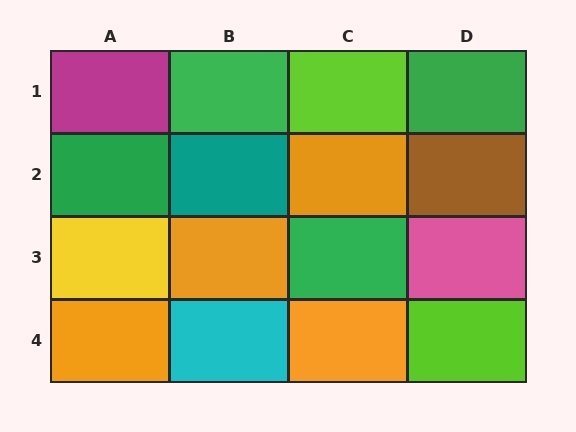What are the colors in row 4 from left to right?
Orange, cyan, orange, lime.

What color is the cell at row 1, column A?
Magenta.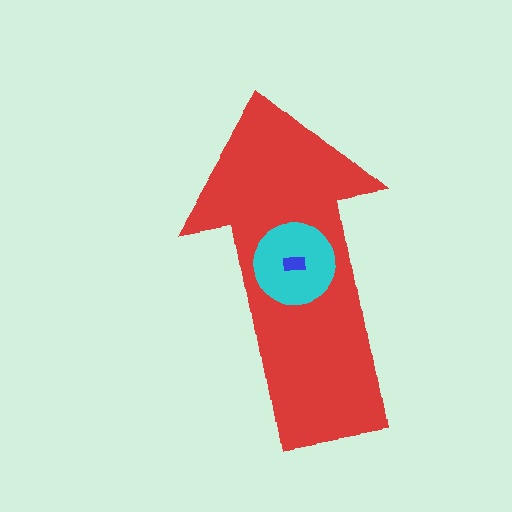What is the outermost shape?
The red arrow.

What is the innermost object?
The blue rectangle.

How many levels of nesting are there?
3.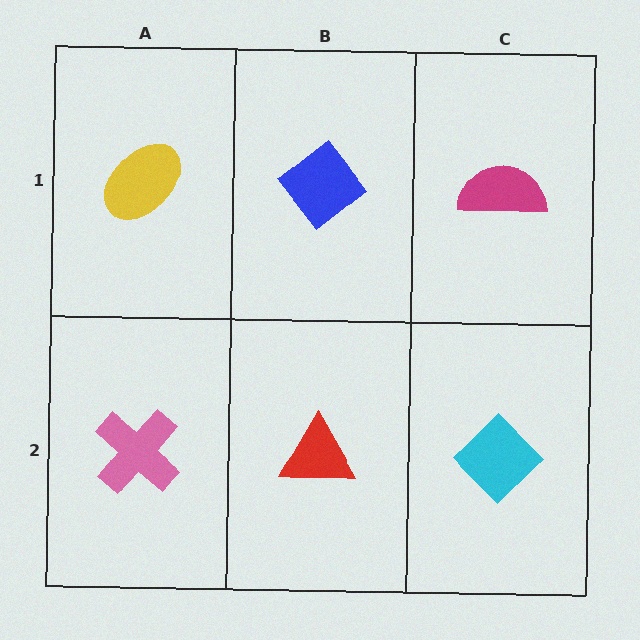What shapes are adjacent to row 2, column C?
A magenta semicircle (row 1, column C), a red triangle (row 2, column B).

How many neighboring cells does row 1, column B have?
3.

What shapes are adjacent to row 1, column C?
A cyan diamond (row 2, column C), a blue diamond (row 1, column B).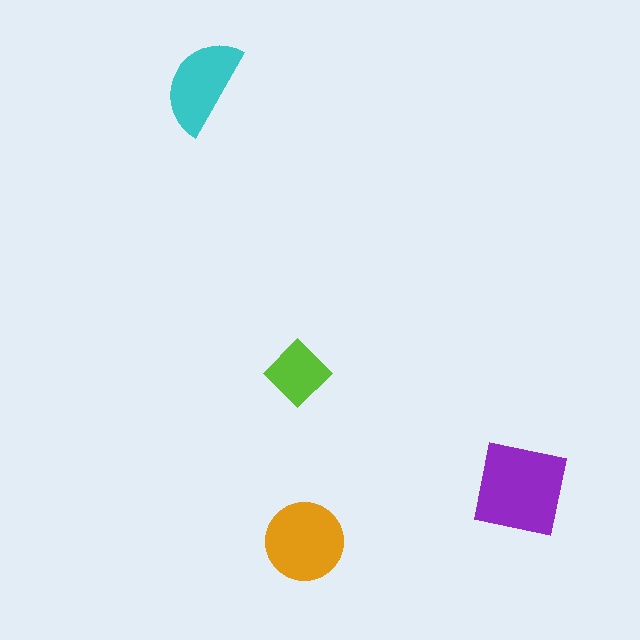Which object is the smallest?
The lime diamond.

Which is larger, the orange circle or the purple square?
The purple square.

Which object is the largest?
The purple square.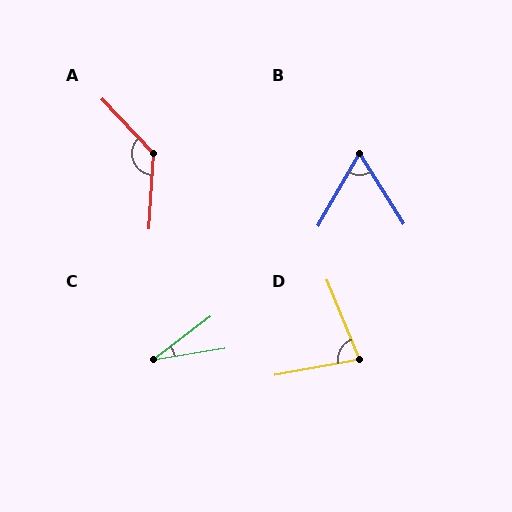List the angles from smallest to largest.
C (28°), B (62°), D (79°), A (133°).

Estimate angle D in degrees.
Approximately 79 degrees.